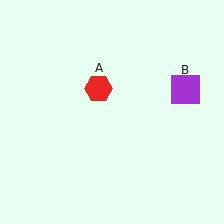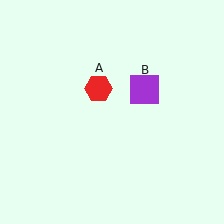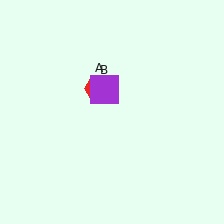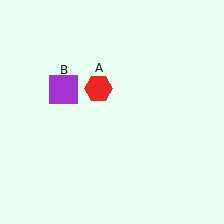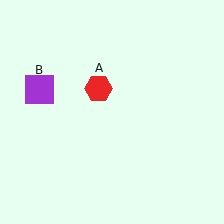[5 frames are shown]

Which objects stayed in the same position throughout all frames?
Red hexagon (object A) remained stationary.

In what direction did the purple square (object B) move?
The purple square (object B) moved left.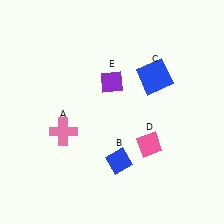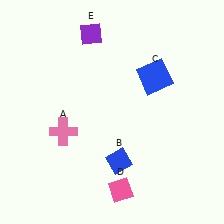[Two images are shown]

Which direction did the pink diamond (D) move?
The pink diamond (D) moved down.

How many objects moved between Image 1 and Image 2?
2 objects moved between the two images.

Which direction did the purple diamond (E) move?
The purple diamond (E) moved up.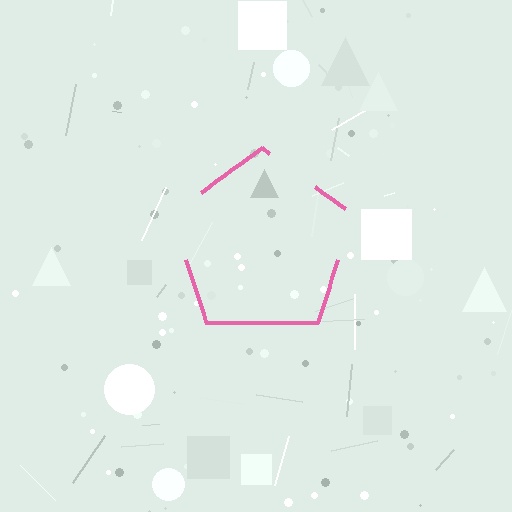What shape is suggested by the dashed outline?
The dashed outline suggests a pentagon.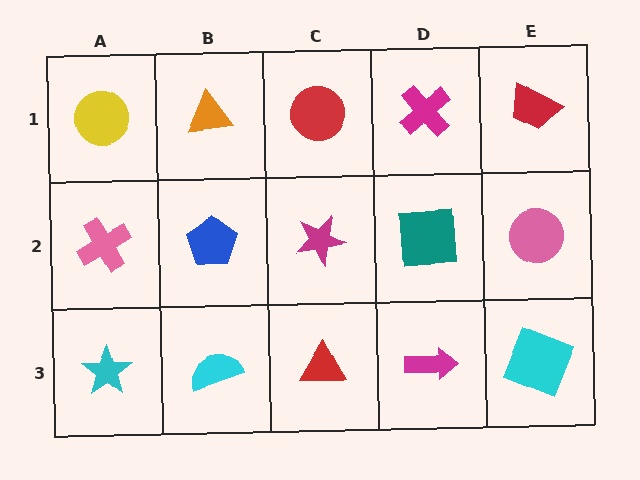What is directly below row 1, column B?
A blue pentagon.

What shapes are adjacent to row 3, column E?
A pink circle (row 2, column E), a magenta arrow (row 3, column D).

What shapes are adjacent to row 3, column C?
A magenta star (row 2, column C), a cyan semicircle (row 3, column B), a magenta arrow (row 3, column D).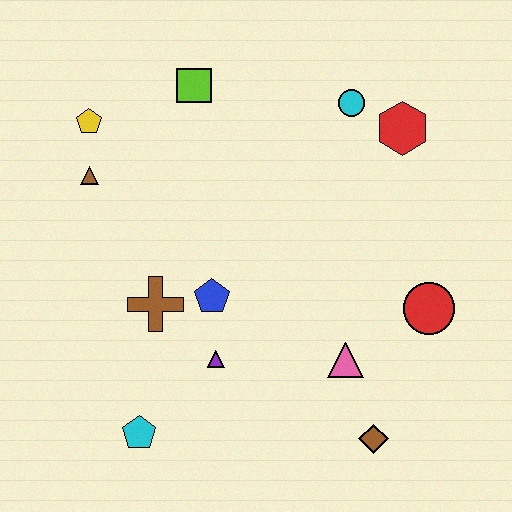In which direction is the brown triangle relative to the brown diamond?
The brown triangle is to the left of the brown diamond.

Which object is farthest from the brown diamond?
The yellow pentagon is farthest from the brown diamond.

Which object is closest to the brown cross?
The blue pentagon is closest to the brown cross.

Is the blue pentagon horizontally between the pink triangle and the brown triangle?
Yes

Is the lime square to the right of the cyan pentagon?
Yes